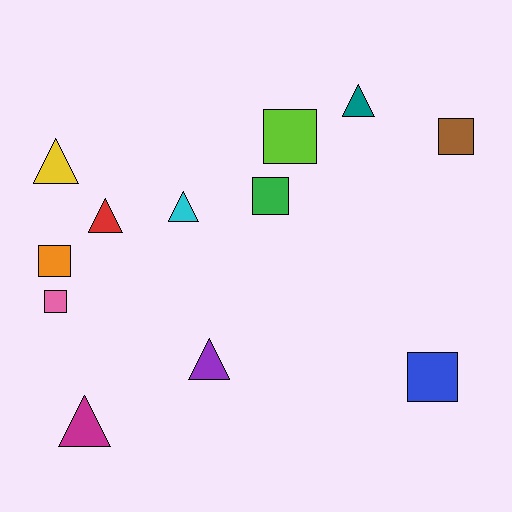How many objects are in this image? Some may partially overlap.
There are 12 objects.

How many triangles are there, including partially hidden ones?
There are 6 triangles.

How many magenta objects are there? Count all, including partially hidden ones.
There is 1 magenta object.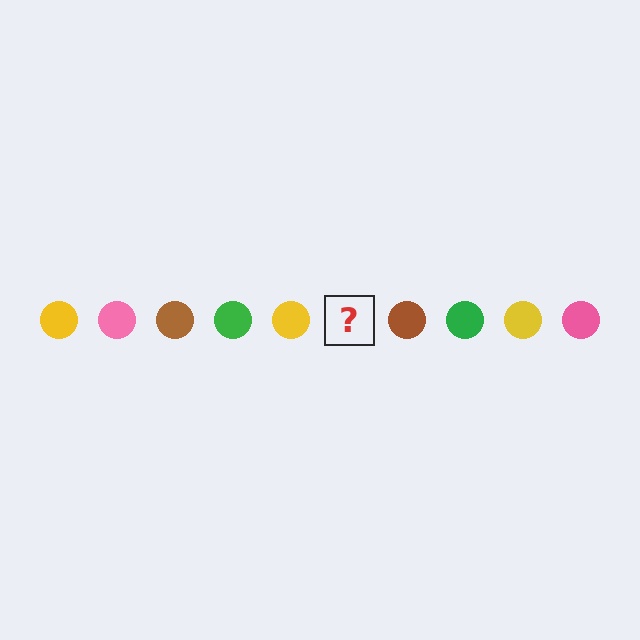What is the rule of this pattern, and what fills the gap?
The rule is that the pattern cycles through yellow, pink, brown, green circles. The gap should be filled with a pink circle.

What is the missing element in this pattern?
The missing element is a pink circle.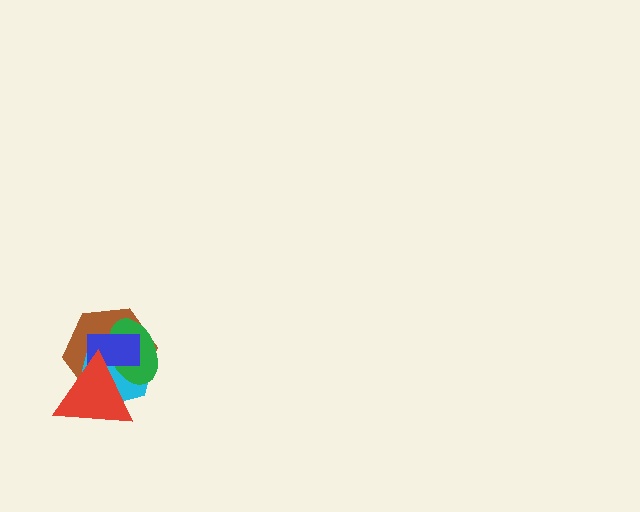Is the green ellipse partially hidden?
Yes, it is partially covered by another shape.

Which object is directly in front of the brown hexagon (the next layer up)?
The cyan hexagon is directly in front of the brown hexagon.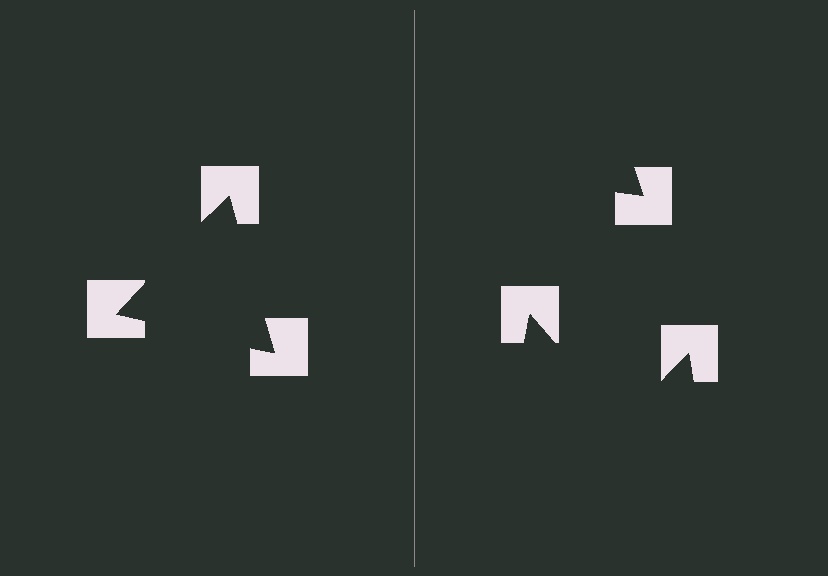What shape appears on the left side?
An illusory triangle.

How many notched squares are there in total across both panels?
6 — 3 on each side.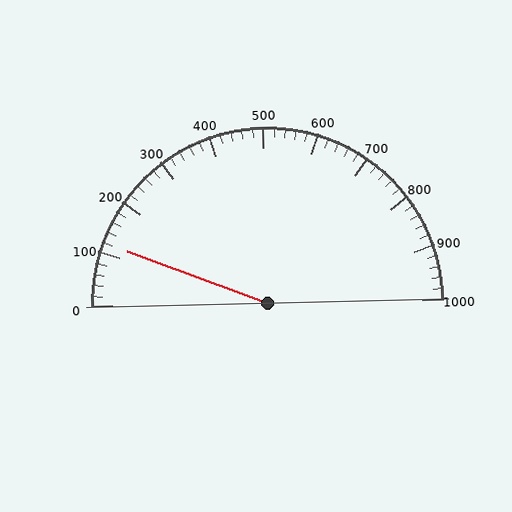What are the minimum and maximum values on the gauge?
The gauge ranges from 0 to 1000.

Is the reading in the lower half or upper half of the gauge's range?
The reading is in the lower half of the range (0 to 1000).